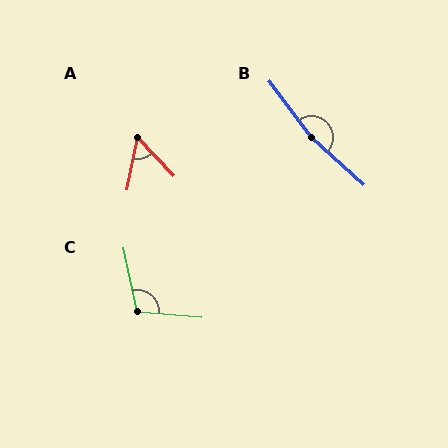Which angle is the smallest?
A, at approximately 55 degrees.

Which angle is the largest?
B, at approximately 169 degrees.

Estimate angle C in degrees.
Approximately 107 degrees.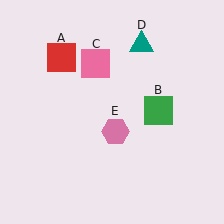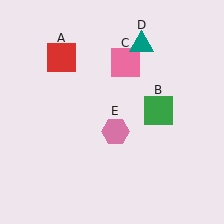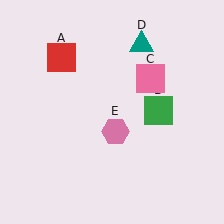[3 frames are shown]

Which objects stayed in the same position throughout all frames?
Red square (object A) and green square (object B) and teal triangle (object D) and pink hexagon (object E) remained stationary.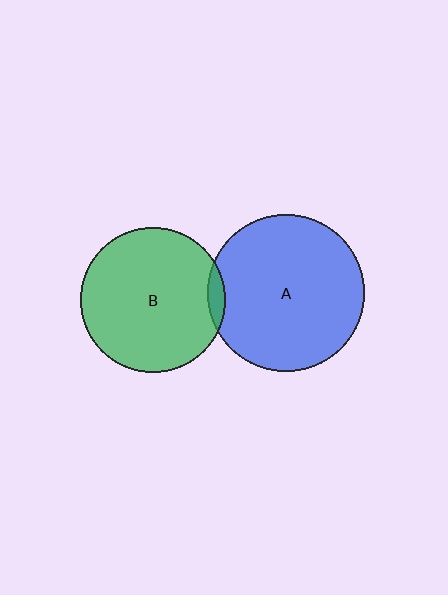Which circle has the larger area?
Circle A (blue).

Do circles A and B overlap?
Yes.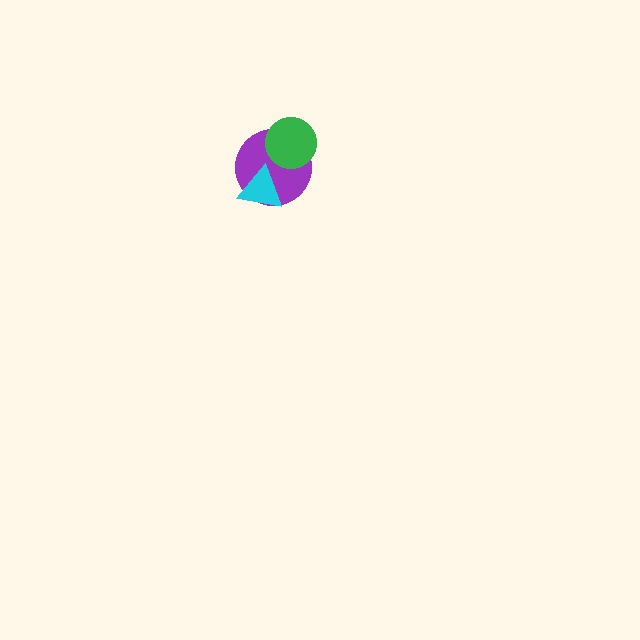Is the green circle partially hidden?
No, no other shape covers it.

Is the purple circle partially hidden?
Yes, it is partially covered by another shape.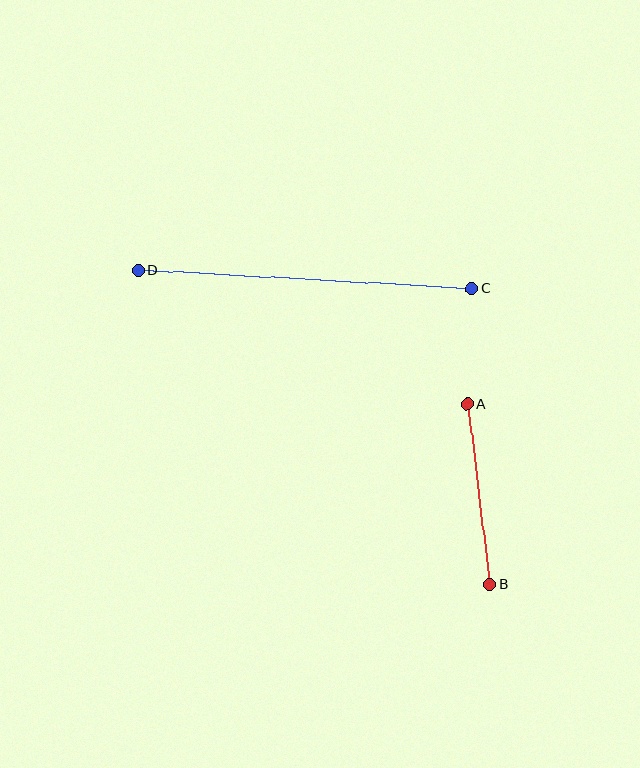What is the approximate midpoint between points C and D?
The midpoint is at approximately (305, 279) pixels.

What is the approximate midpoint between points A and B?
The midpoint is at approximately (479, 494) pixels.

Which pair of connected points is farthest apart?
Points C and D are farthest apart.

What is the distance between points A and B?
The distance is approximately 182 pixels.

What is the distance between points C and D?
The distance is approximately 334 pixels.